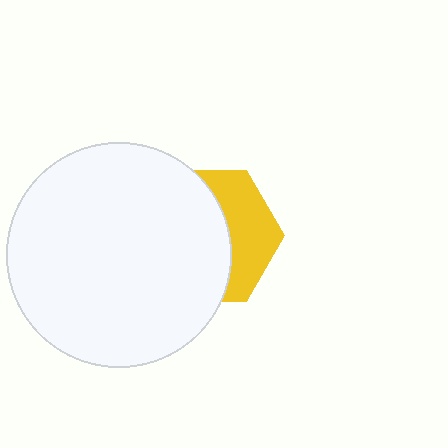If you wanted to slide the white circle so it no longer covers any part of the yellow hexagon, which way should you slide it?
Slide it left — that is the most direct way to separate the two shapes.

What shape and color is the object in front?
The object in front is a white circle.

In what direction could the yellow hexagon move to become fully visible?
The yellow hexagon could move right. That would shift it out from behind the white circle entirely.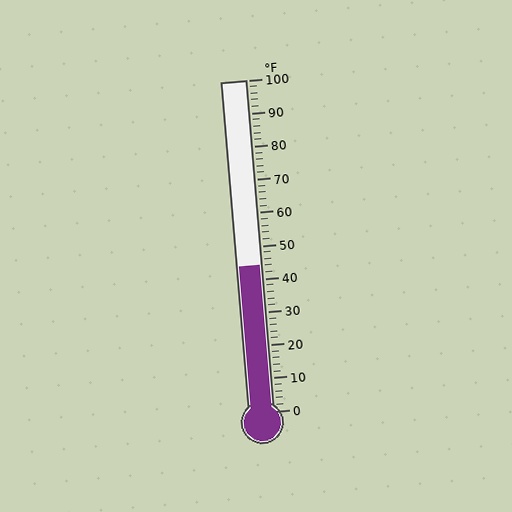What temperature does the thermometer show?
The thermometer shows approximately 44°F.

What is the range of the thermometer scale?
The thermometer scale ranges from 0°F to 100°F.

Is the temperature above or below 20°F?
The temperature is above 20°F.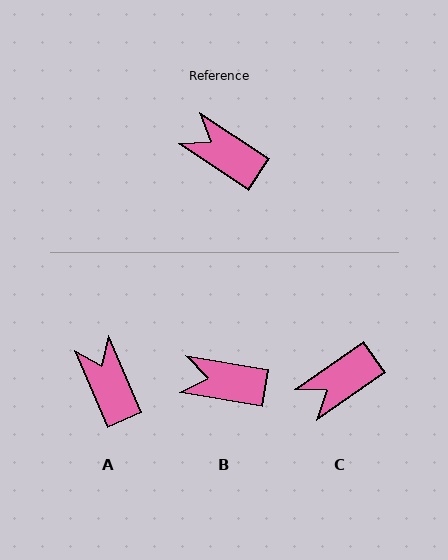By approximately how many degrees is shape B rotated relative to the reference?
Approximately 24 degrees counter-clockwise.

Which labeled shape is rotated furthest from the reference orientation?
C, about 68 degrees away.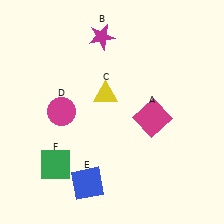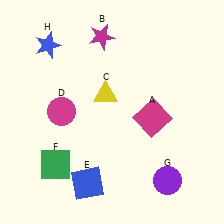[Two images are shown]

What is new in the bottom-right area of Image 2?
A purple circle (G) was added in the bottom-right area of Image 2.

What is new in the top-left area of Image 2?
A blue star (H) was added in the top-left area of Image 2.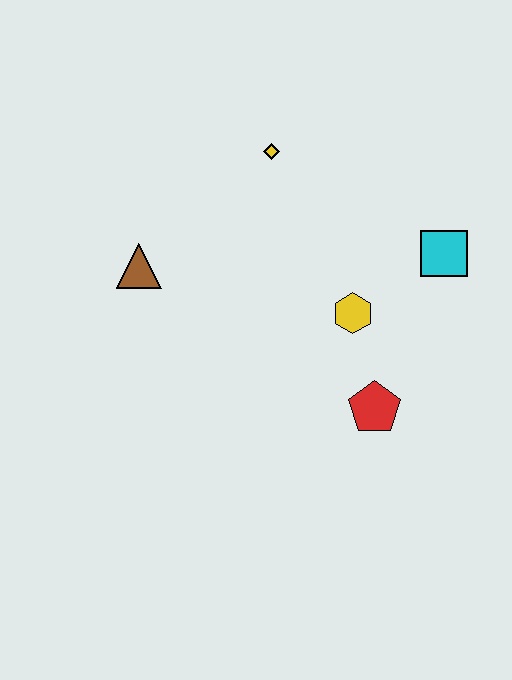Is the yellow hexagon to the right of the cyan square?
No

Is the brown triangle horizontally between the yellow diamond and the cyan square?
No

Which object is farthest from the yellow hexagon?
The brown triangle is farthest from the yellow hexagon.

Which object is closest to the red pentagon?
The yellow hexagon is closest to the red pentagon.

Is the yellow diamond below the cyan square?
No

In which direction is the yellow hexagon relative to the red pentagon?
The yellow hexagon is above the red pentagon.